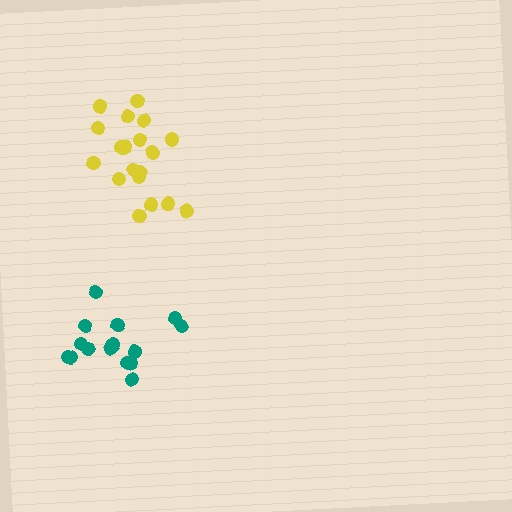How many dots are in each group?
Group 1: 19 dots, Group 2: 15 dots (34 total).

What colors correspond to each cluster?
The clusters are colored: yellow, teal.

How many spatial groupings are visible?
There are 2 spatial groupings.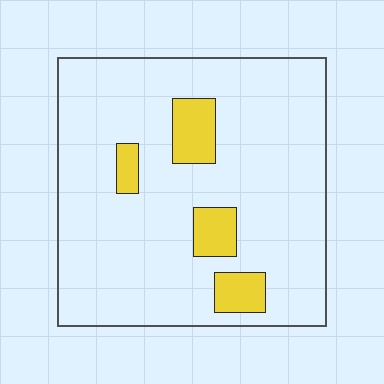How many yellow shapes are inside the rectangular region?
4.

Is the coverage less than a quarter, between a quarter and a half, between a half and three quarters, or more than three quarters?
Less than a quarter.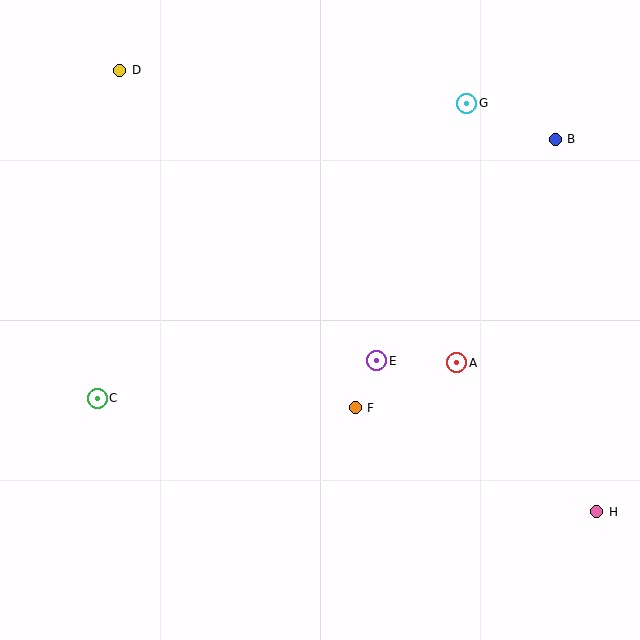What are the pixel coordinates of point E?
Point E is at (377, 361).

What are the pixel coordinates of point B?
Point B is at (555, 139).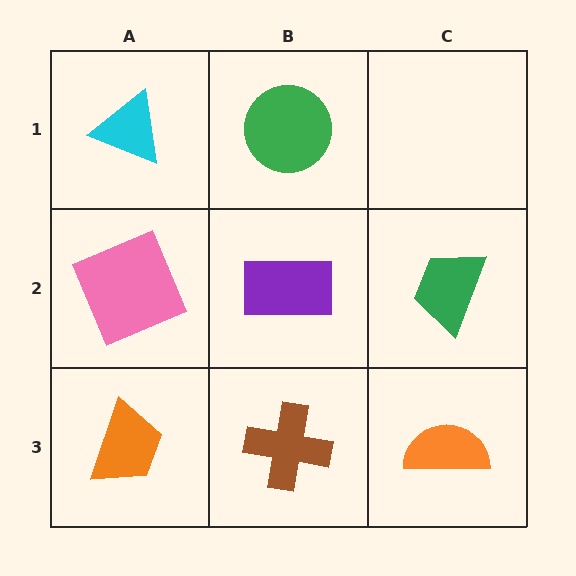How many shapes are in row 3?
3 shapes.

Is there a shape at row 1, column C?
No, that cell is empty.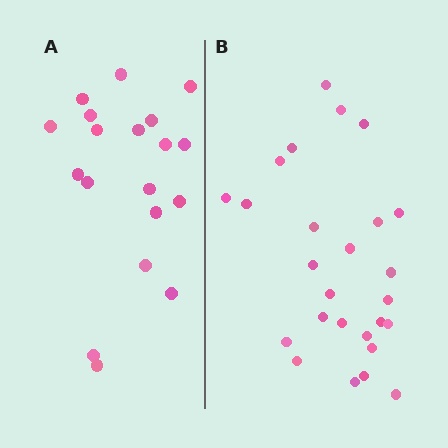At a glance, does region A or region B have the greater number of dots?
Region B (the right region) has more dots.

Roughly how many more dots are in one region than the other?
Region B has roughly 8 or so more dots than region A.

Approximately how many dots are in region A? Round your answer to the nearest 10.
About 20 dots. (The exact count is 19, which rounds to 20.)